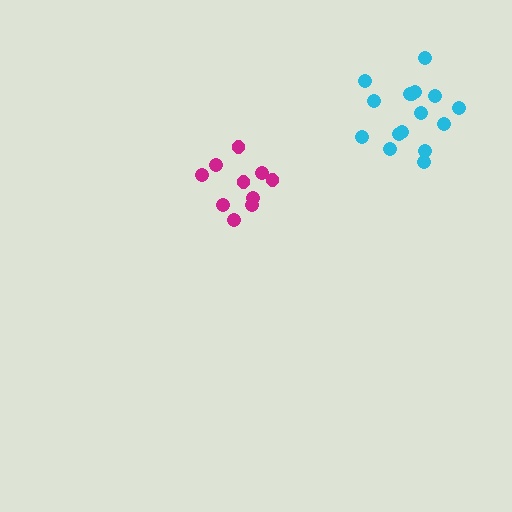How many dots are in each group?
Group 1: 16 dots, Group 2: 10 dots (26 total).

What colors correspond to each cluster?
The clusters are colored: cyan, magenta.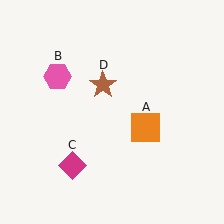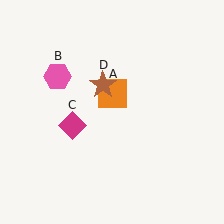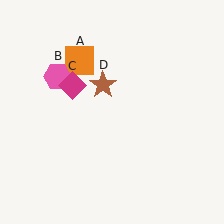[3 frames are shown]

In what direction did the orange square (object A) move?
The orange square (object A) moved up and to the left.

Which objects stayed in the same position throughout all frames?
Pink hexagon (object B) and brown star (object D) remained stationary.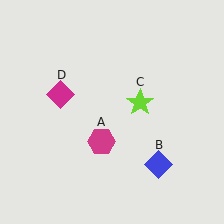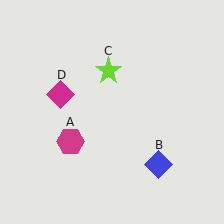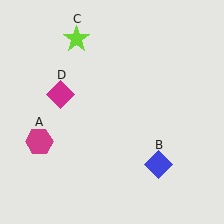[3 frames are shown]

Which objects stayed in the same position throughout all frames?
Blue diamond (object B) and magenta diamond (object D) remained stationary.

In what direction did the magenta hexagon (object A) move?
The magenta hexagon (object A) moved left.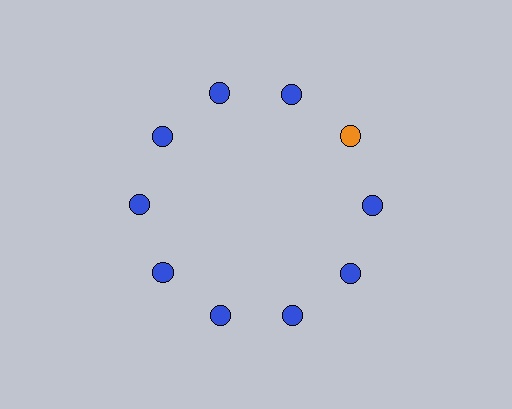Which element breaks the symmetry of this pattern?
The orange circle at roughly the 2 o'clock position breaks the symmetry. All other shapes are blue circles.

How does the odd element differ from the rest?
It has a different color: orange instead of blue.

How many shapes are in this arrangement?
There are 10 shapes arranged in a ring pattern.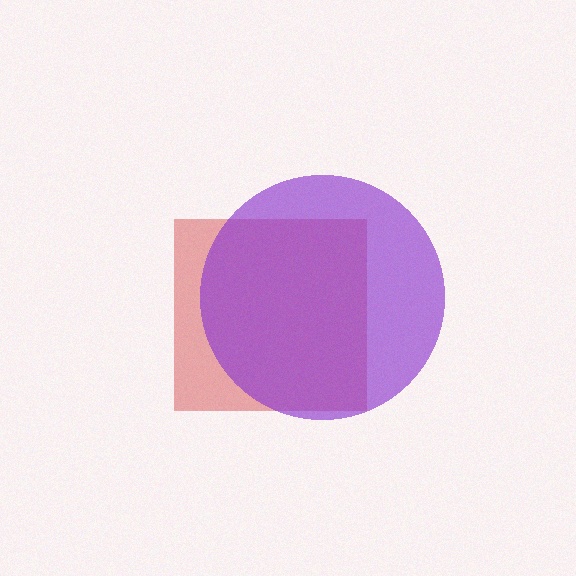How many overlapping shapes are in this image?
There are 2 overlapping shapes in the image.